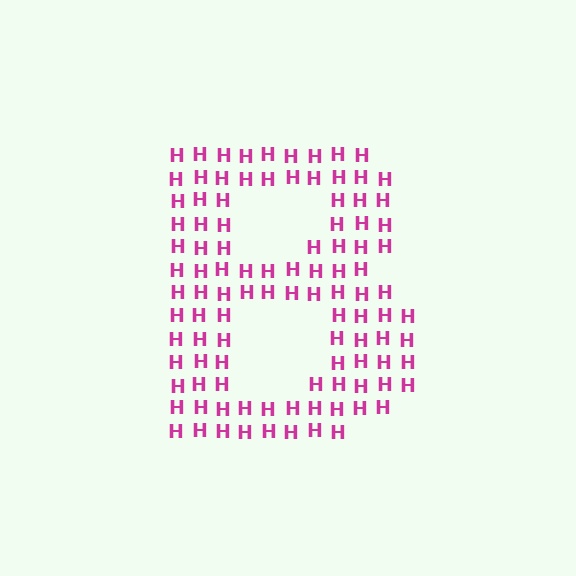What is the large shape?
The large shape is the letter B.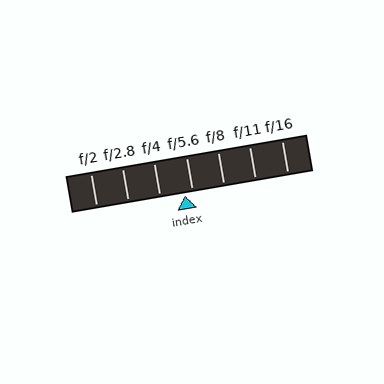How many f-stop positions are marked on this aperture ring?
There are 7 f-stop positions marked.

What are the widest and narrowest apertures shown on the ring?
The widest aperture shown is f/2 and the narrowest is f/16.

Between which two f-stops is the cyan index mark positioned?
The index mark is between f/4 and f/5.6.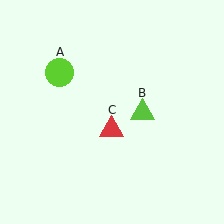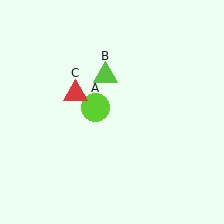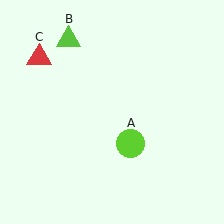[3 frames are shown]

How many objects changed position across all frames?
3 objects changed position: lime circle (object A), lime triangle (object B), red triangle (object C).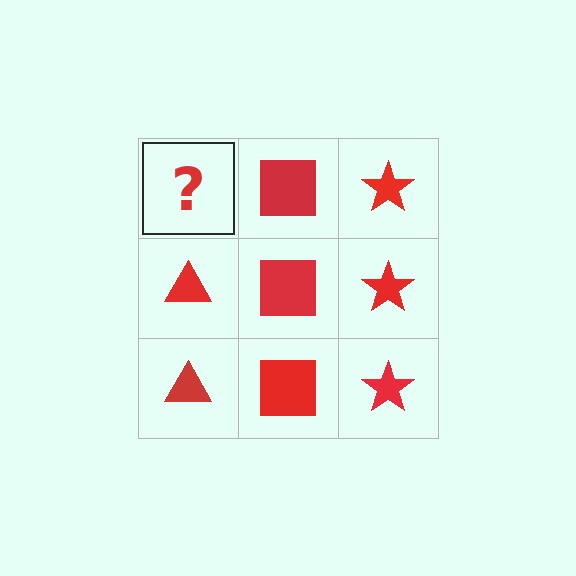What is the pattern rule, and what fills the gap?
The rule is that each column has a consistent shape. The gap should be filled with a red triangle.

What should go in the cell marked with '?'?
The missing cell should contain a red triangle.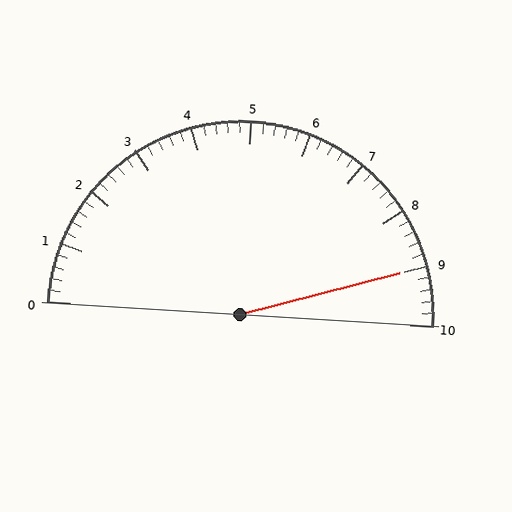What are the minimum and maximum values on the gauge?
The gauge ranges from 0 to 10.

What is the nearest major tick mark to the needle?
The nearest major tick mark is 9.